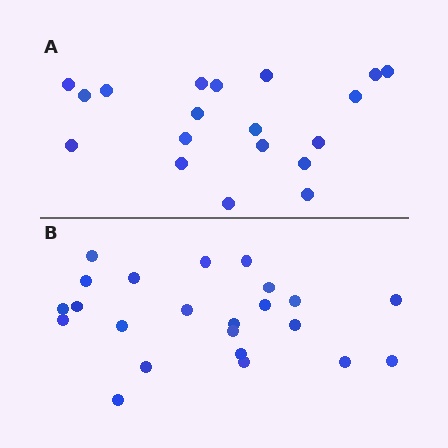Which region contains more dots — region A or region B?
Region B (the bottom region) has more dots.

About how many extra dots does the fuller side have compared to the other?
Region B has about 4 more dots than region A.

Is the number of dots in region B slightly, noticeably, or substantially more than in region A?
Region B has only slightly more — the two regions are fairly close. The ratio is roughly 1.2 to 1.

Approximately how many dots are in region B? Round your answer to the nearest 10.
About 20 dots. (The exact count is 23, which rounds to 20.)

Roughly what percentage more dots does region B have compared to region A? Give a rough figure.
About 20% more.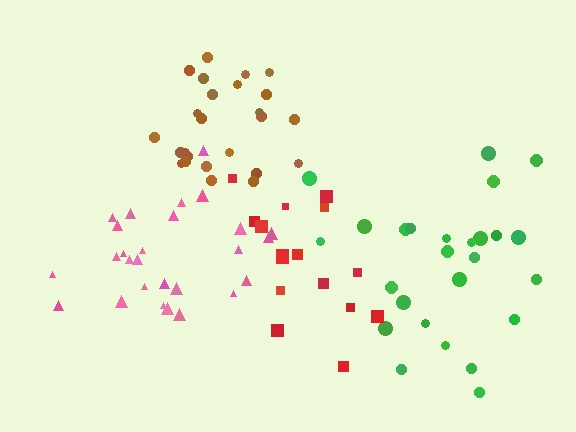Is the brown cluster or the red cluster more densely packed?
Brown.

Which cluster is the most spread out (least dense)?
Green.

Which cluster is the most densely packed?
Brown.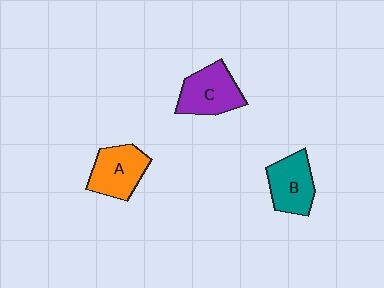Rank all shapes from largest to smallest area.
From largest to smallest: C (purple), A (orange), B (teal).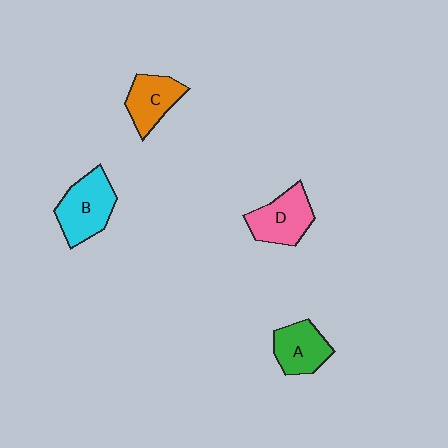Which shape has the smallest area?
Shape A (green).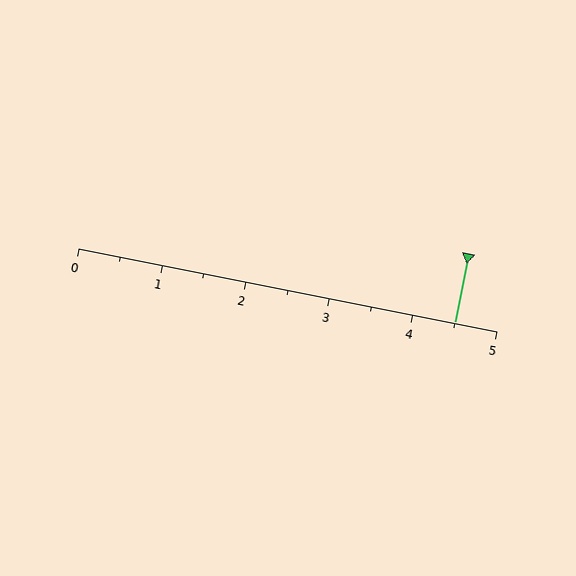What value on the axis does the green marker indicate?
The marker indicates approximately 4.5.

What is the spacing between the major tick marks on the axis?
The major ticks are spaced 1 apart.